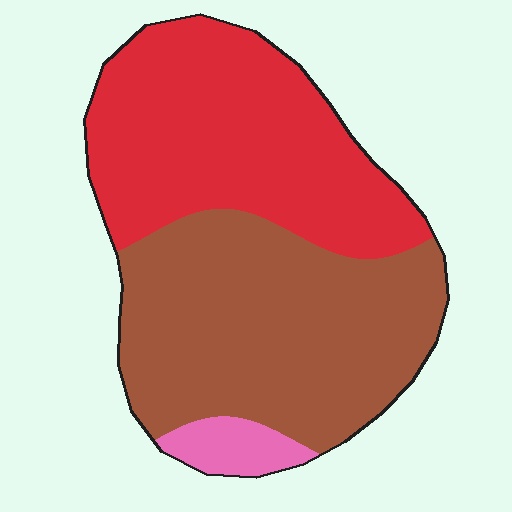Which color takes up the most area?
Brown, at roughly 50%.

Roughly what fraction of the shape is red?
Red takes up between a third and a half of the shape.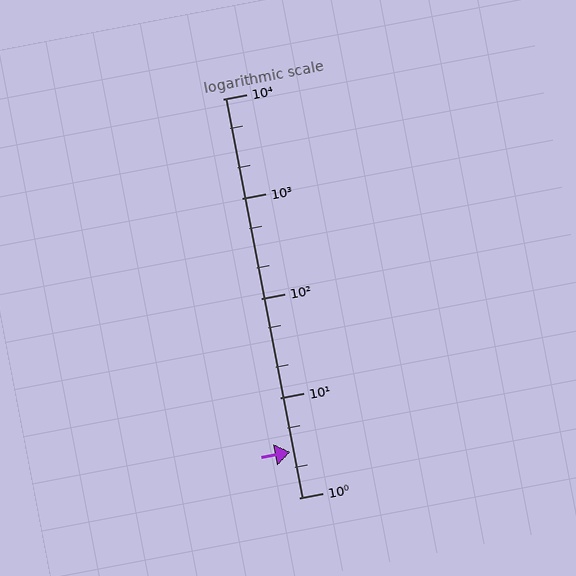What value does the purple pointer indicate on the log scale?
The pointer indicates approximately 2.9.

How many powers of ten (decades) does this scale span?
The scale spans 4 decades, from 1 to 10000.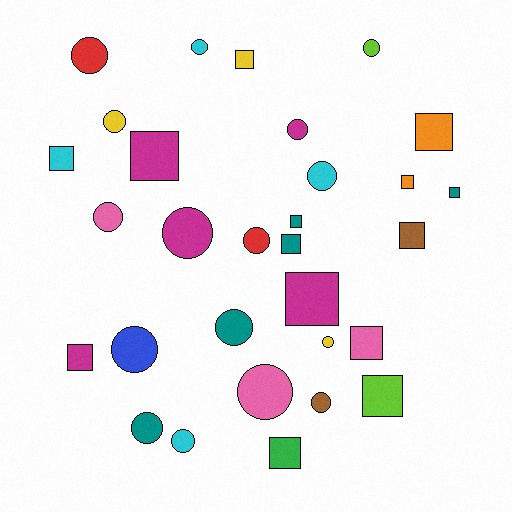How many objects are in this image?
There are 30 objects.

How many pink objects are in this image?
There are 3 pink objects.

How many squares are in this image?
There are 14 squares.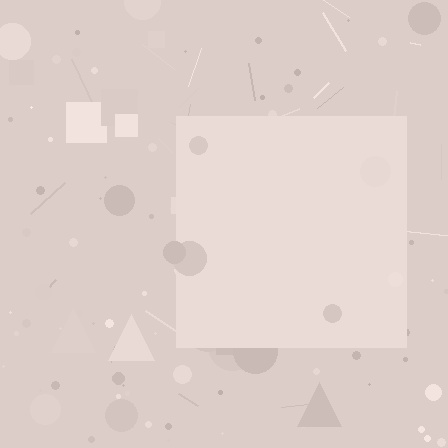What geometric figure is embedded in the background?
A square is embedded in the background.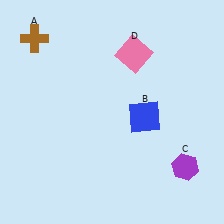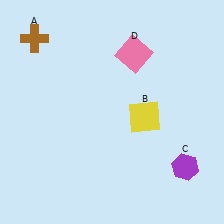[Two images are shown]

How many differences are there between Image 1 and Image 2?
There is 1 difference between the two images.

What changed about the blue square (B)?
In Image 1, B is blue. In Image 2, it changed to yellow.